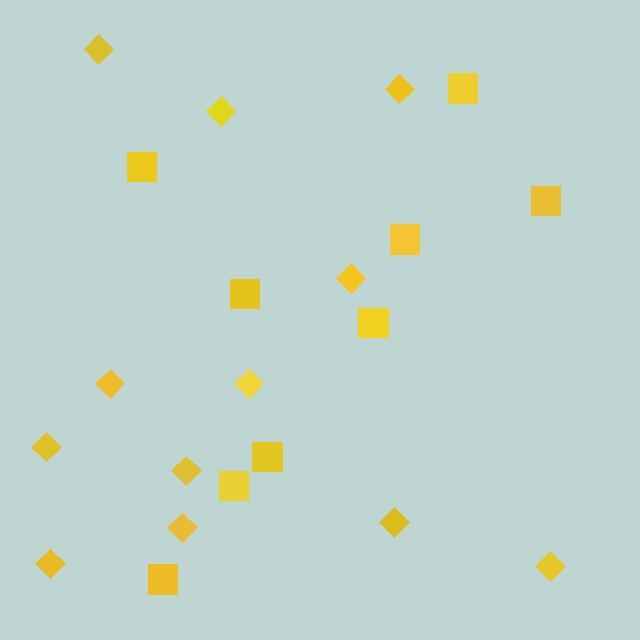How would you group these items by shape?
There are 2 groups: one group of diamonds (12) and one group of squares (9).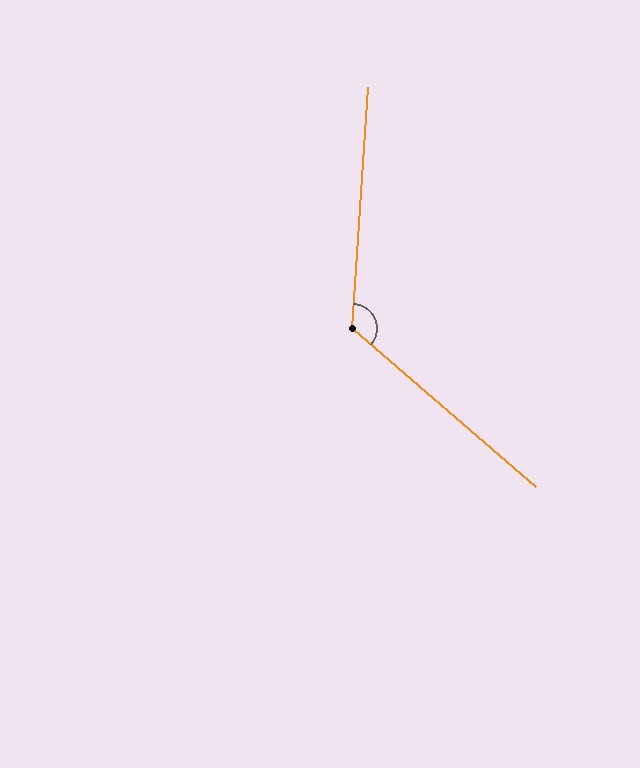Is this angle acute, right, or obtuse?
It is obtuse.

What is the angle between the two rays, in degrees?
Approximately 127 degrees.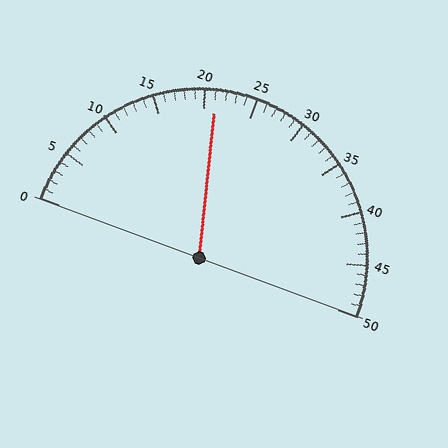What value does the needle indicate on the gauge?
The needle indicates approximately 21.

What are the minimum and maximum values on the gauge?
The gauge ranges from 0 to 50.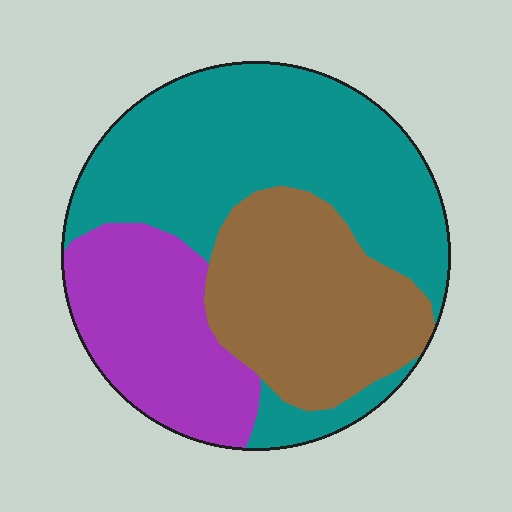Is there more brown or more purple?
Brown.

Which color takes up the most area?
Teal, at roughly 45%.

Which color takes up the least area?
Purple, at roughly 25%.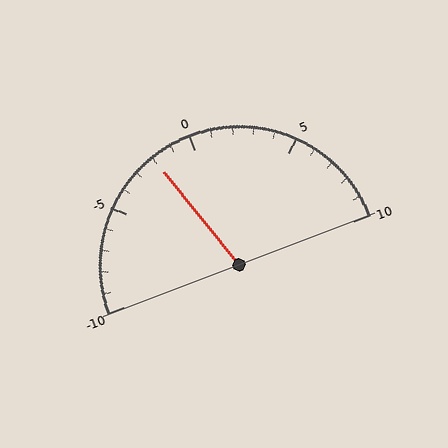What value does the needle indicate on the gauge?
The needle indicates approximately -2.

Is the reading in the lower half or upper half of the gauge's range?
The reading is in the lower half of the range (-10 to 10).